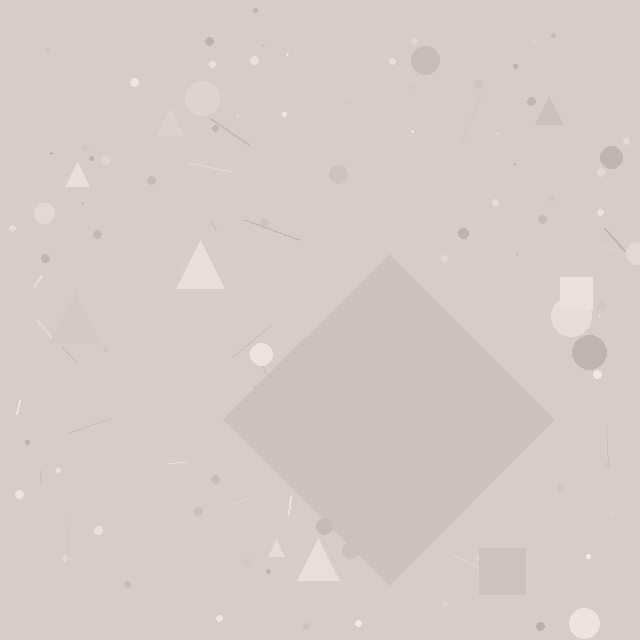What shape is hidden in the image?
A diamond is hidden in the image.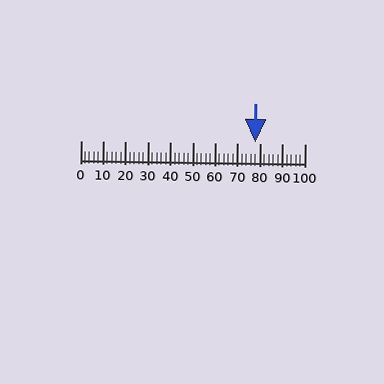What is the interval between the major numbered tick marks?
The major tick marks are spaced 10 units apart.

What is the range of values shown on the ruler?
The ruler shows values from 0 to 100.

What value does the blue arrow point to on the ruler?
The blue arrow points to approximately 78.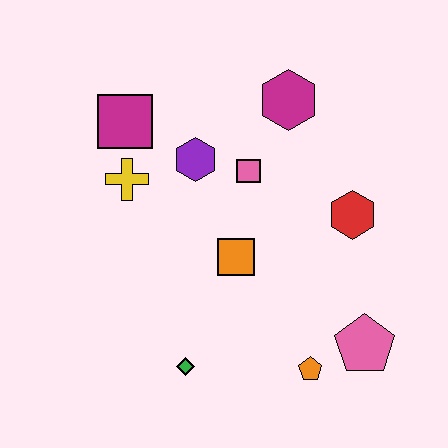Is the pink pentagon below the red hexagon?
Yes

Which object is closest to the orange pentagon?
The pink pentagon is closest to the orange pentagon.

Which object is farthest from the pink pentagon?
The magenta square is farthest from the pink pentagon.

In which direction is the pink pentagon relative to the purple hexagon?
The pink pentagon is below the purple hexagon.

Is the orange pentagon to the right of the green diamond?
Yes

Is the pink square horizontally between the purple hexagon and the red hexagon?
Yes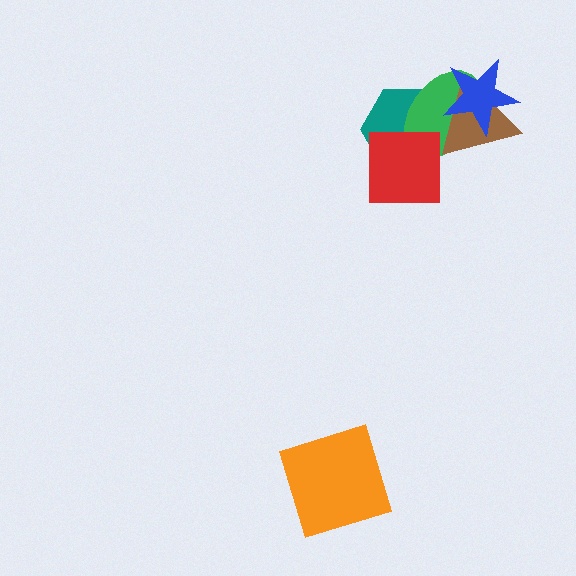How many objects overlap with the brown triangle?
4 objects overlap with the brown triangle.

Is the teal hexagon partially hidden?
Yes, it is partially covered by another shape.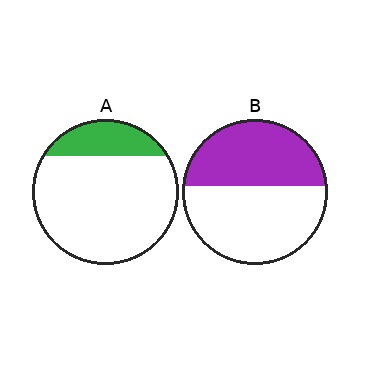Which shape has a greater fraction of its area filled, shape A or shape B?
Shape B.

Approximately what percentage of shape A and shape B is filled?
A is approximately 20% and B is approximately 45%.